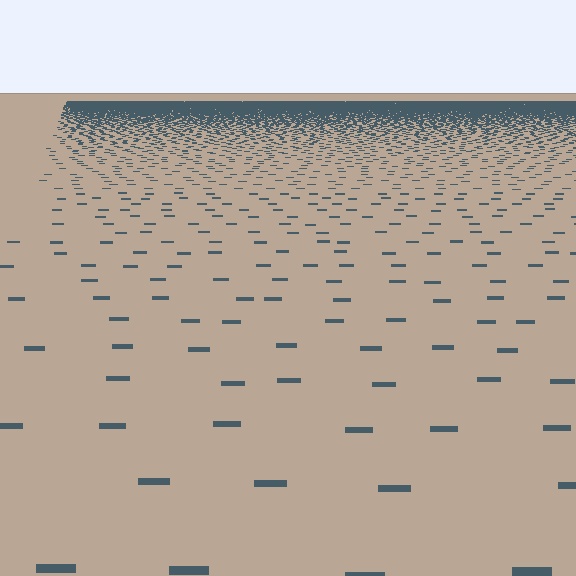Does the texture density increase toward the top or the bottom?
Density increases toward the top.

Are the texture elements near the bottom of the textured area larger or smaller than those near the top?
Larger. Near the bottom, elements are closer to the viewer and appear at a bigger on-screen size.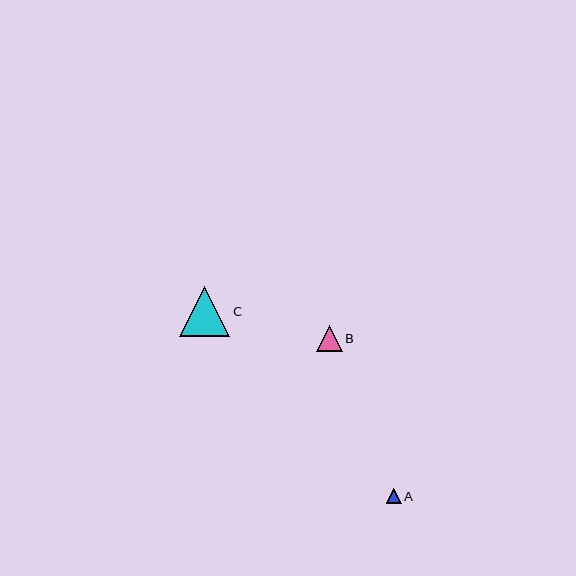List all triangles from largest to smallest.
From largest to smallest: C, B, A.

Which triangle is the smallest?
Triangle A is the smallest with a size of approximately 15 pixels.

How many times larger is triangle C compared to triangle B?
Triangle C is approximately 1.9 times the size of triangle B.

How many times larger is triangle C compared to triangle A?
Triangle C is approximately 3.3 times the size of triangle A.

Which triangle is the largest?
Triangle C is the largest with a size of approximately 50 pixels.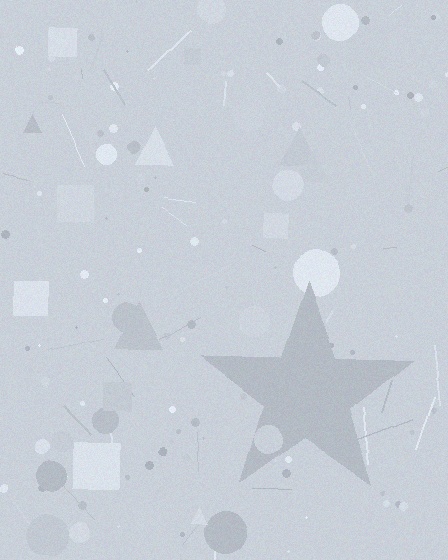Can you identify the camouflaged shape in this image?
The camouflaged shape is a star.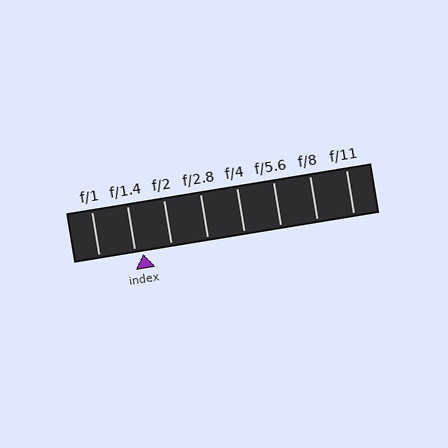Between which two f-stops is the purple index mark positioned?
The index mark is between f/1.4 and f/2.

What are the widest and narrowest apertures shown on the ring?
The widest aperture shown is f/1 and the narrowest is f/11.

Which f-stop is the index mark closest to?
The index mark is closest to f/1.4.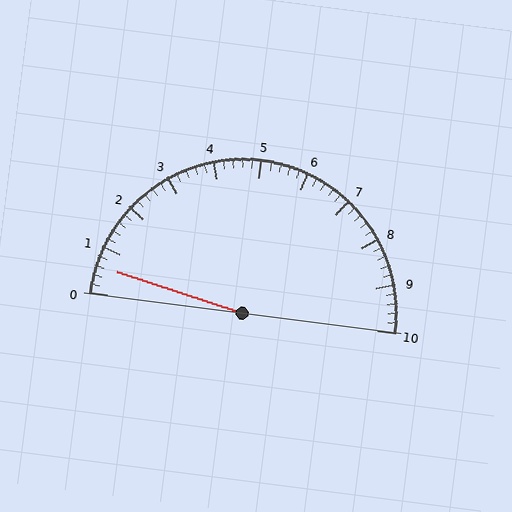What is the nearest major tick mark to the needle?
The nearest major tick mark is 1.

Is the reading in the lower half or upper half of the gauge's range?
The reading is in the lower half of the range (0 to 10).